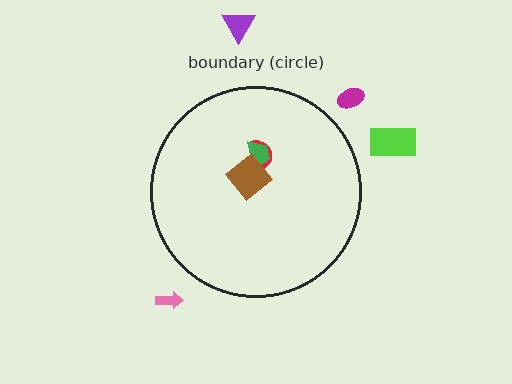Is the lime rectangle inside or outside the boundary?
Outside.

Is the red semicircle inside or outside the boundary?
Inside.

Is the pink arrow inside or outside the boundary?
Outside.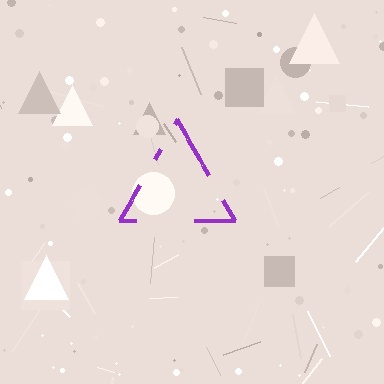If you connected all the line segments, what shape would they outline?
They would outline a triangle.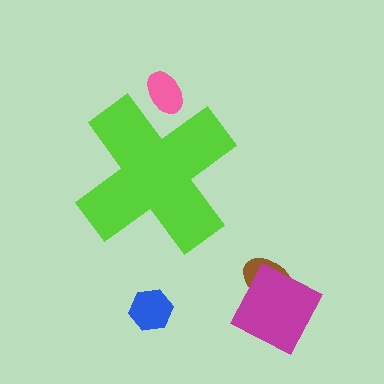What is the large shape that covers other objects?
A lime cross.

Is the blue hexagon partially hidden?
No, the blue hexagon is fully visible.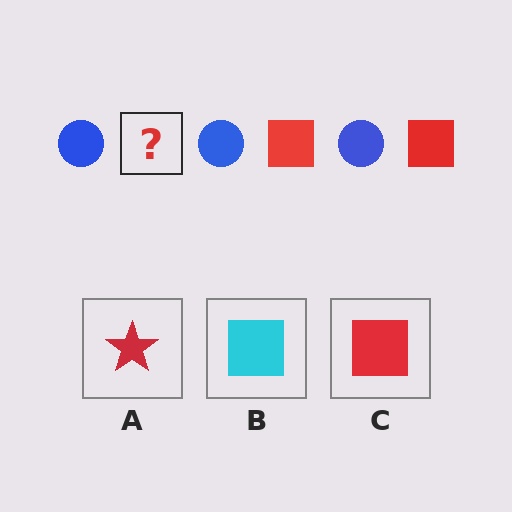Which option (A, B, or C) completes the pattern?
C.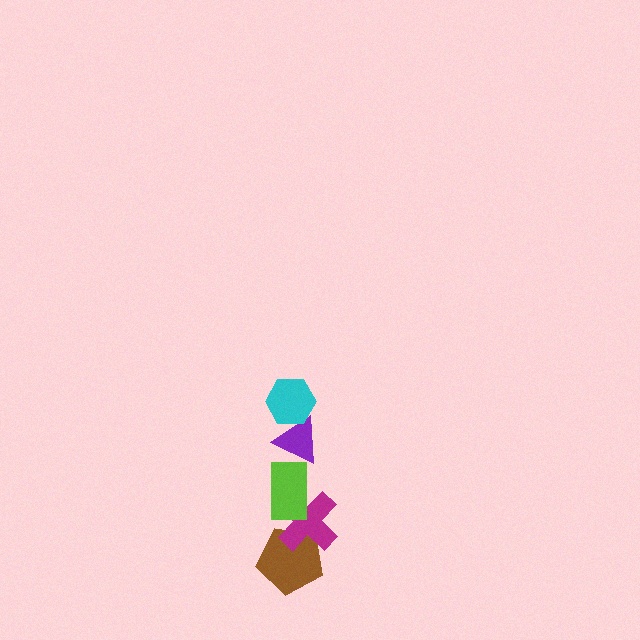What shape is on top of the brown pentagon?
The magenta cross is on top of the brown pentagon.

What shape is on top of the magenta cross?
The lime rectangle is on top of the magenta cross.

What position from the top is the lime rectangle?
The lime rectangle is 3rd from the top.